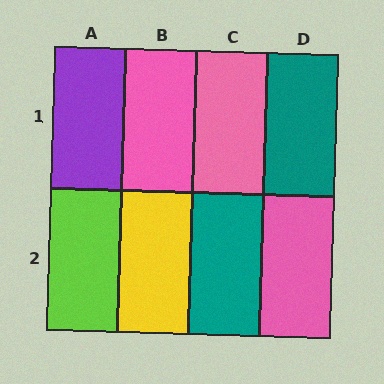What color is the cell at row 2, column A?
Lime.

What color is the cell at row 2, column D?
Pink.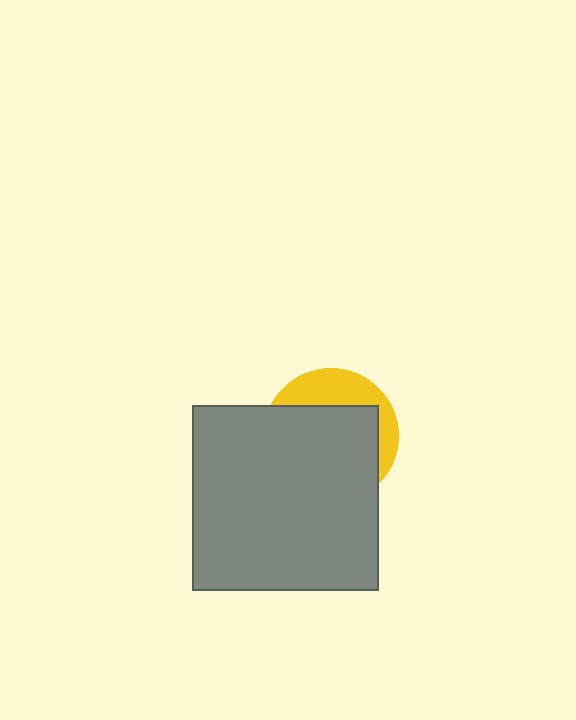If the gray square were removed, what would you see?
You would see the complete yellow circle.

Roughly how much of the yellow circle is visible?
A small part of it is visible (roughly 30%).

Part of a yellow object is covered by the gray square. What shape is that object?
It is a circle.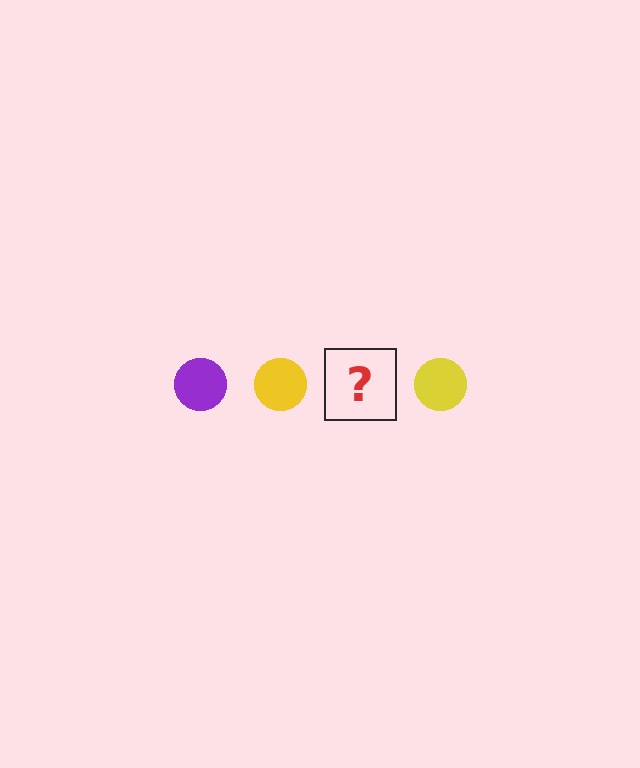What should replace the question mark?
The question mark should be replaced with a purple circle.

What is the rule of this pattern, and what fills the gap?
The rule is that the pattern cycles through purple, yellow circles. The gap should be filled with a purple circle.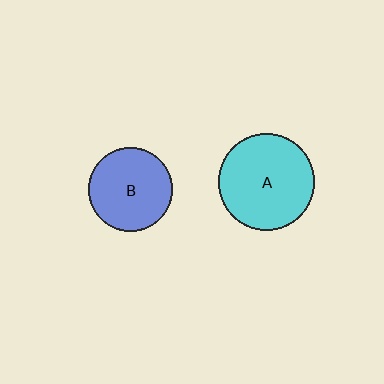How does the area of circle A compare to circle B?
Approximately 1.3 times.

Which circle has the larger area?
Circle A (cyan).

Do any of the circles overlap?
No, none of the circles overlap.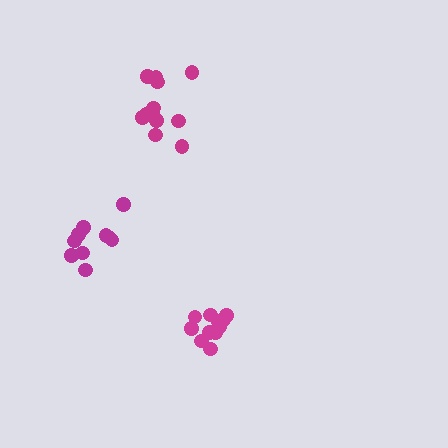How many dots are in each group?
Group 1: 11 dots, Group 2: 12 dots, Group 3: 11 dots (34 total).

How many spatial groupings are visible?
There are 3 spatial groupings.